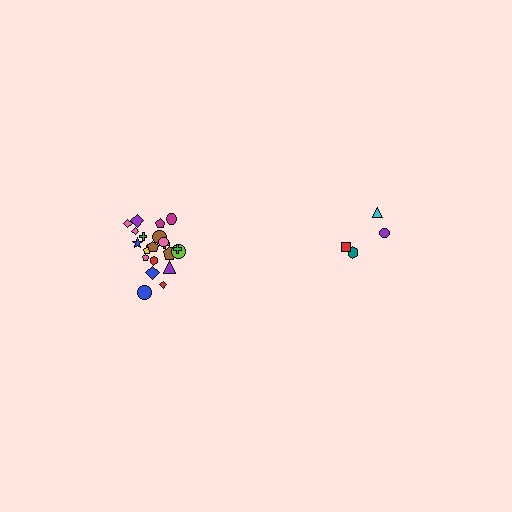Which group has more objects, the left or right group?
The left group.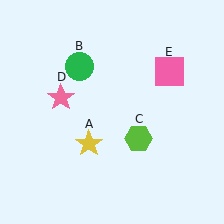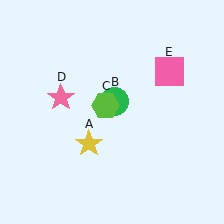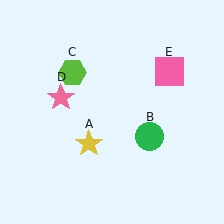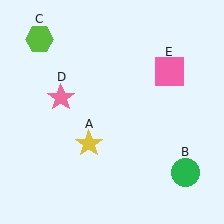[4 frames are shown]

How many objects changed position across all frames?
2 objects changed position: green circle (object B), lime hexagon (object C).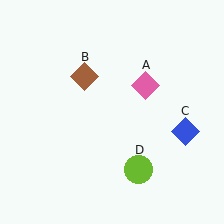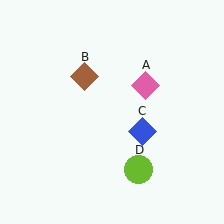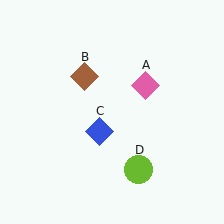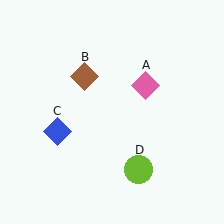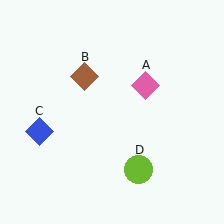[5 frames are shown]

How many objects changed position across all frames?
1 object changed position: blue diamond (object C).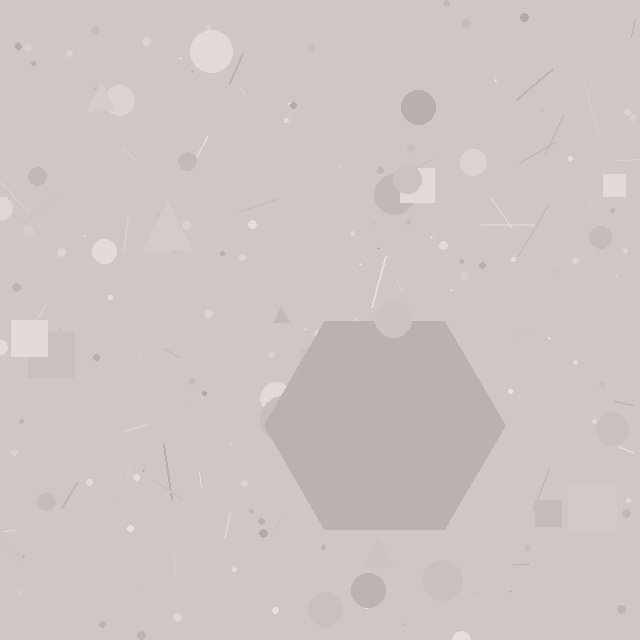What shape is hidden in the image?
A hexagon is hidden in the image.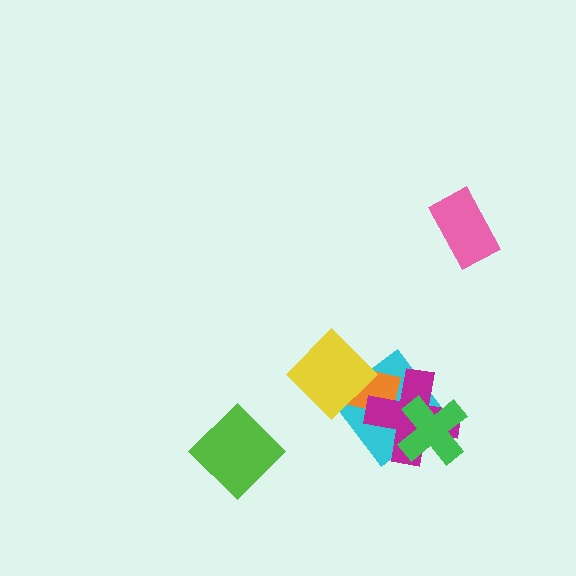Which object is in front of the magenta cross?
The green cross is in front of the magenta cross.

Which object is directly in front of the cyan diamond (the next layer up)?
The orange rectangle is directly in front of the cyan diamond.